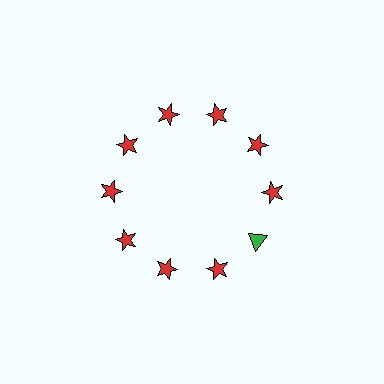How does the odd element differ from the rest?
It differs in both color (green instead of red) and shape (triangle instead of star).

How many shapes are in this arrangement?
There are 10 shapes arranged in a ring pattern.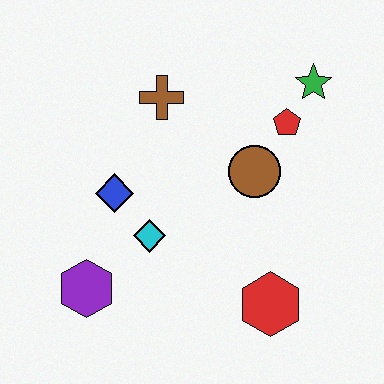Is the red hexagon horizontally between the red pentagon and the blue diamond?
Yes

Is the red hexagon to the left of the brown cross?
No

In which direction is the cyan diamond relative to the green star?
The cyan diamond is to the left of the green star.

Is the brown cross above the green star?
No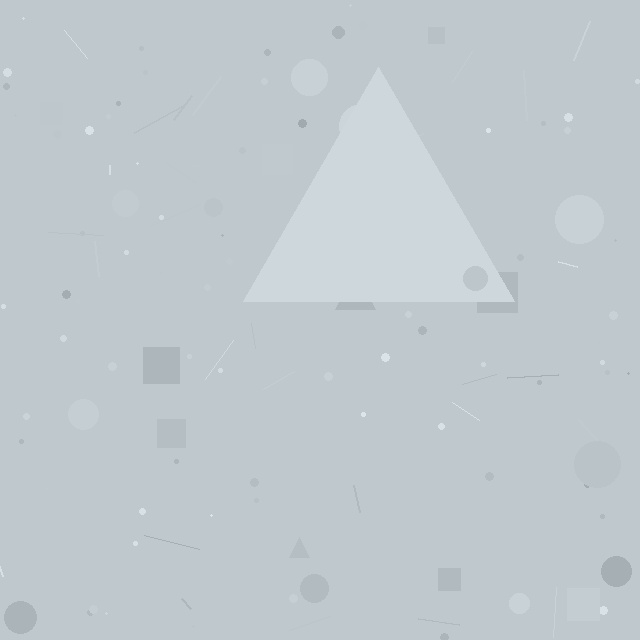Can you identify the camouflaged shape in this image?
The camouflaged shape is a triangle.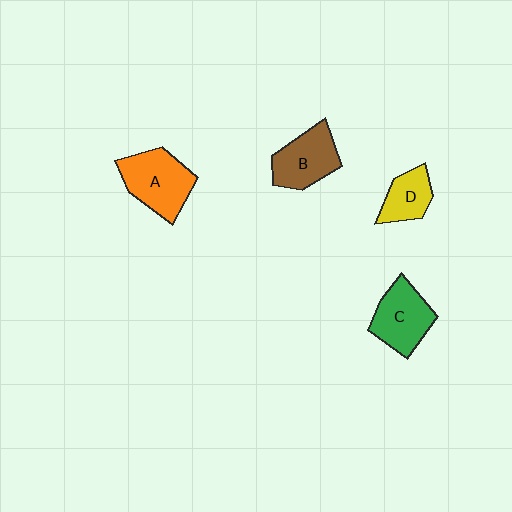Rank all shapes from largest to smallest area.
From largest to smallest: A (orange), C (green), B (brown), D (yellow).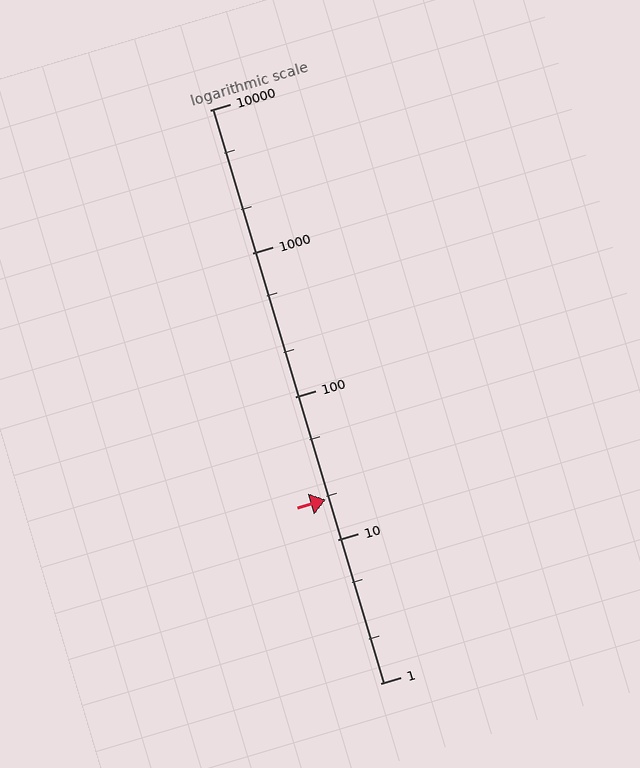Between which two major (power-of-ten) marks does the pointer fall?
The pointer is between 10 and 100.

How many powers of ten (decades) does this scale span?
The scale spans 4 decades, from 1 to 10000.